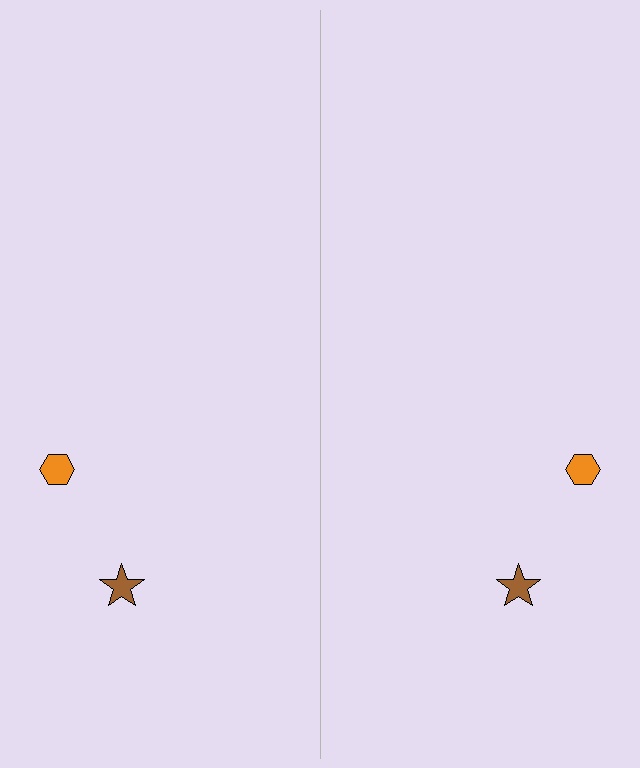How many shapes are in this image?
There are 4 shapes in this image.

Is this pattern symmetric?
Yes, this pattern has bilateral (reflection) symmetry.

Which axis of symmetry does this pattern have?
The pattern has a vertical axis of symmetry running through the center of the image.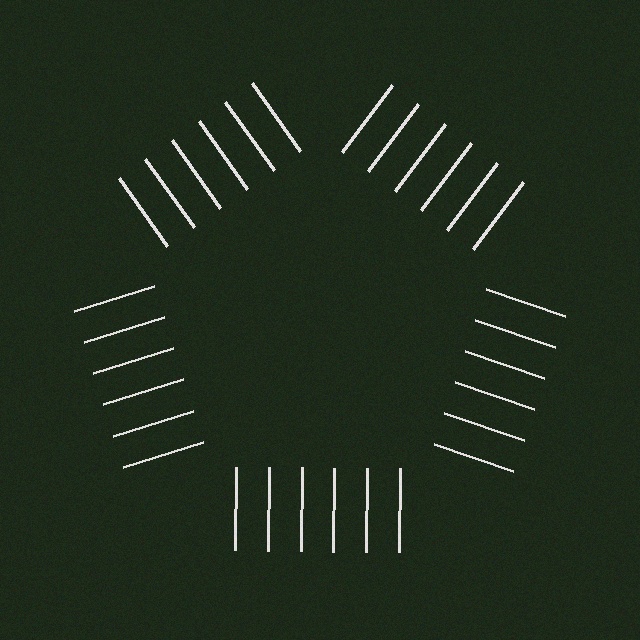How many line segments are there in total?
30 — 6 along each of the 5 edges.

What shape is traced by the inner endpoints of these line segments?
An illusory pentagon — the line segments terminate on its edges but no continuous stroke is drawn.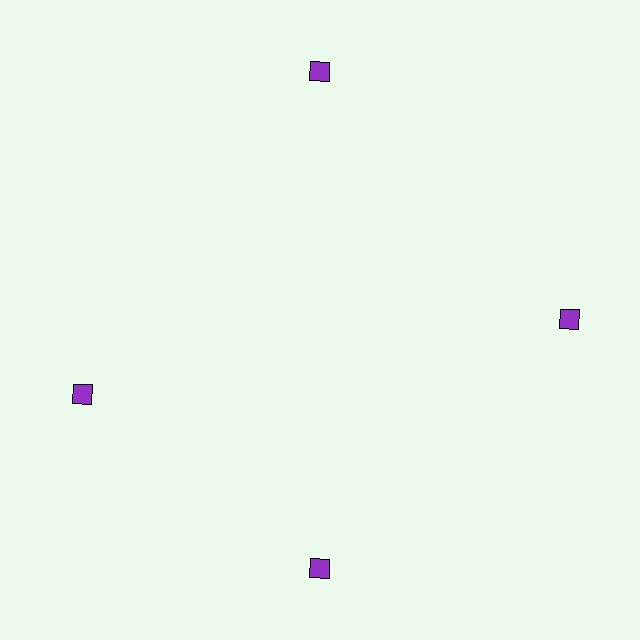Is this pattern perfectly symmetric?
No. The 4 purple squares are arranged in a ring, but one element near the 9 o'clock position is rotated out of alignment along the ring, breaking the 4-fold rotational symmetry.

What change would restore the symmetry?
The symmetry would be restored by rotating it back into even spacing with its neighbors so that all 4 squares sit at equal angles and equal distance from the center.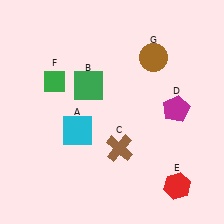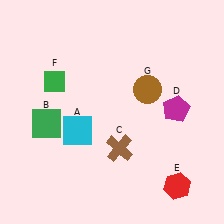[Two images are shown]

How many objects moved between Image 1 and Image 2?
2 objects moved between the two images.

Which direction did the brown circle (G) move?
The brown circle (G) moved down.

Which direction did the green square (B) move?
The green square (B) moved left.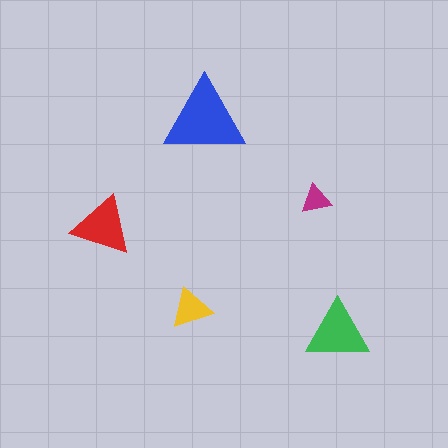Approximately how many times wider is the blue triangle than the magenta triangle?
About 2.5 times wider.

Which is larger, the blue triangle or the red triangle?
The blue one.